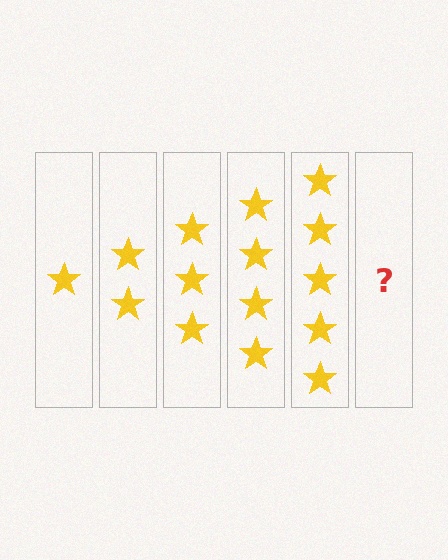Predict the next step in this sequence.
The next step is 6 stars.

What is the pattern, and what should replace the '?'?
The pattern is that each step adds one more star. The '?' should be 6 stars.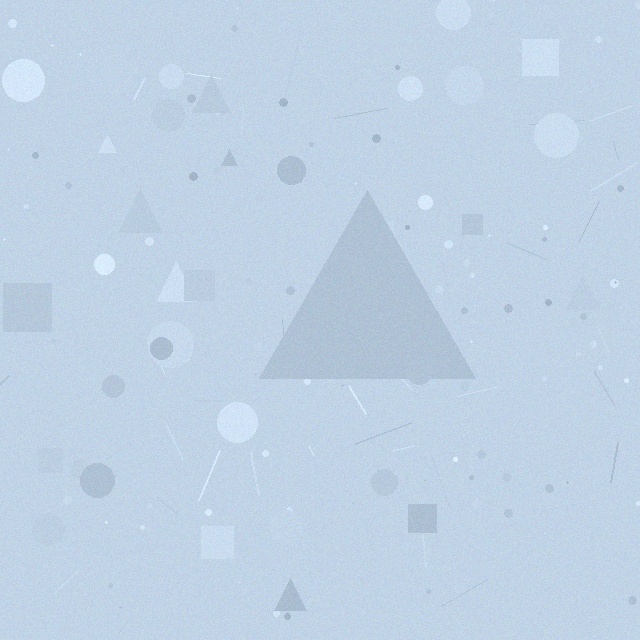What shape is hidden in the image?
A triangle is hidden in the image.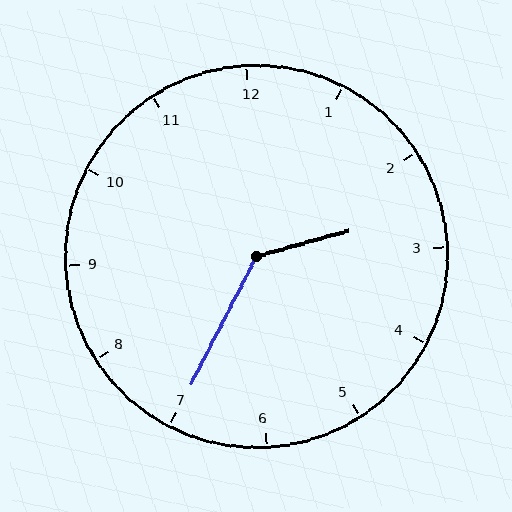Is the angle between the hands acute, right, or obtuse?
It is obtuse.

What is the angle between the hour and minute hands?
Approximately 132 degrees.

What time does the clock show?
2:35.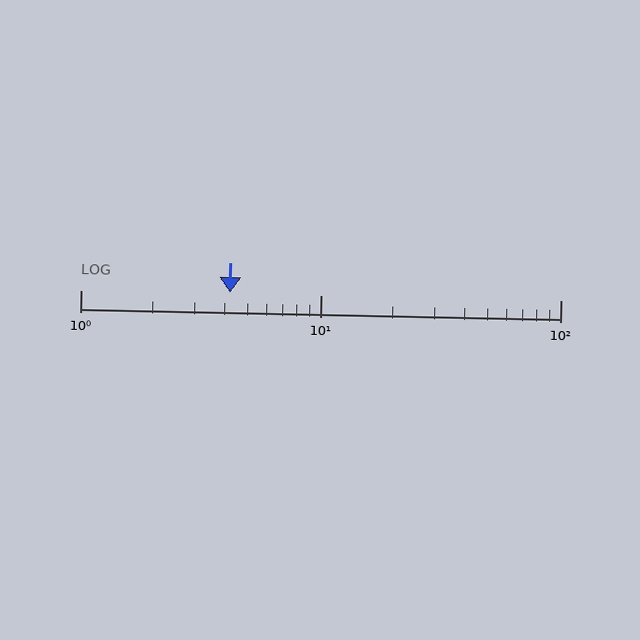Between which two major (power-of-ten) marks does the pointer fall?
The pointer is between 1 and 10.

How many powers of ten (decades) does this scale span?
The scale spans 2 decades, from 1 to 100.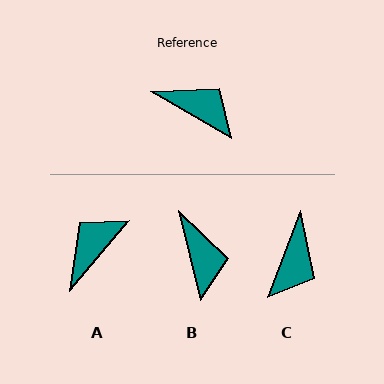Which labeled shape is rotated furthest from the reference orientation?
C, about 81 degrees away.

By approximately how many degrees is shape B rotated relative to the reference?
Approximately 46 degrees clockwise.